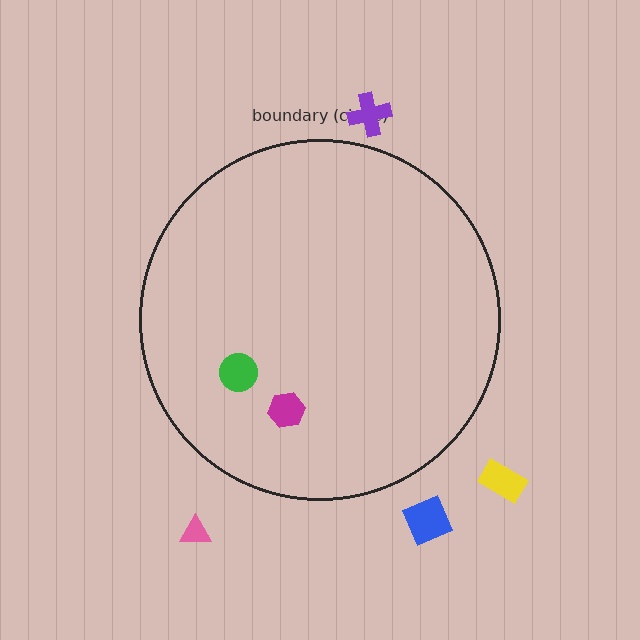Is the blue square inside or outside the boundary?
Outside.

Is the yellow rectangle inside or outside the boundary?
Outside.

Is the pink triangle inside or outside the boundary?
Outside.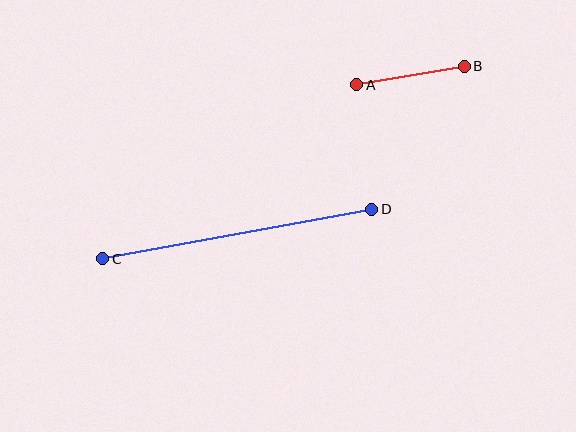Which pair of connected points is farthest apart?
Points C and D are farthest apart.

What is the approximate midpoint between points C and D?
The midpoint is at approximately (237, 234) pixels.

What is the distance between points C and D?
The distance is approximately 273 pixels.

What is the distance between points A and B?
The distance is approximately 109 pixels.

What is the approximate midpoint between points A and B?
The midpoint is at approximately (410, 75) pixels.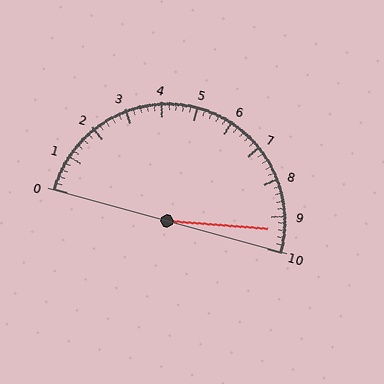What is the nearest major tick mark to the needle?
The nearest major tick mark is 9.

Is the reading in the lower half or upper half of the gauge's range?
The reading is in the upper half of the range (0 to 10).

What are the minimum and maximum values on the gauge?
The gauge ranges from 0 to 10.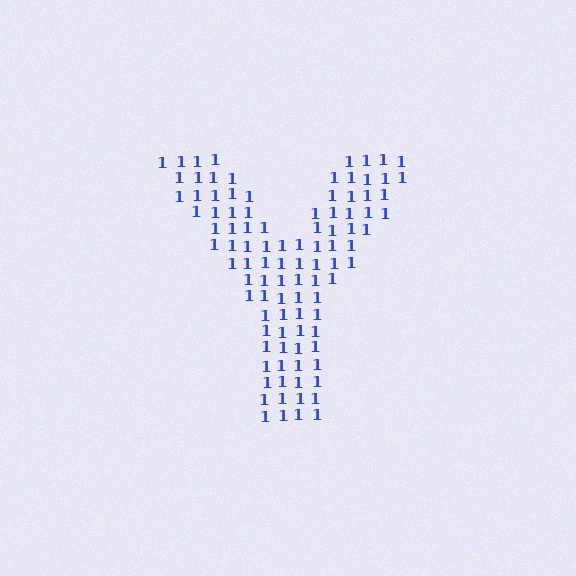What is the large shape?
The large shape is the letter Y.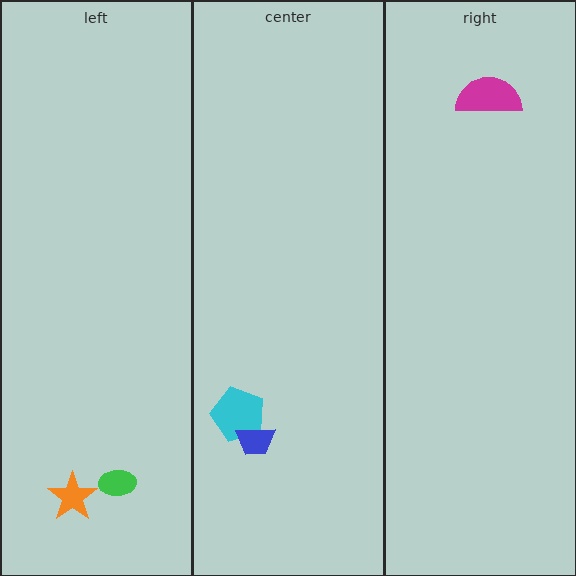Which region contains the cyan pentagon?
The center region.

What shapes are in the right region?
The magenta semicircle.